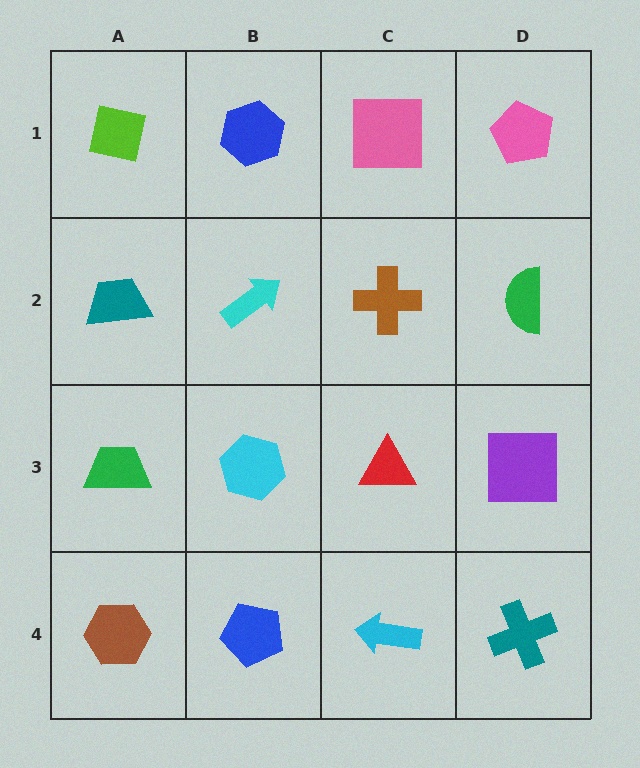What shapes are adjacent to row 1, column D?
A green semicircle (row 2, column D), a pink square (row 1, column C).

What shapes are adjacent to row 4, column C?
A red triangle (row 3, column C), a blue pentagon (row 4, column B), a teal cross (row 4, column D).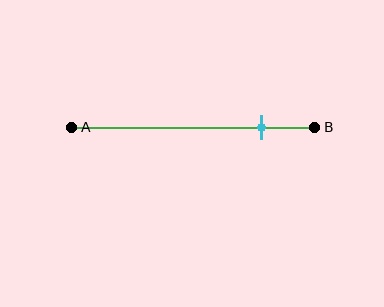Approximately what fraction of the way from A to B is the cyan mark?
The cyan mark is approximately 80% of the way from A to B.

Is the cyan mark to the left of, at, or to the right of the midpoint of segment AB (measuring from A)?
The cyan mark is to the right of the midpoint of segment AB.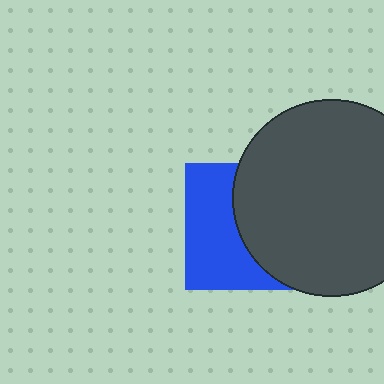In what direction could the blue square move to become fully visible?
The blue square could move left. That would shift it out from behind the dark gray circle entirely.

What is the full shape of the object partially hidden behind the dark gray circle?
The partially hidden object is a blue square.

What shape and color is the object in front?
The object in front is a dark gray circle.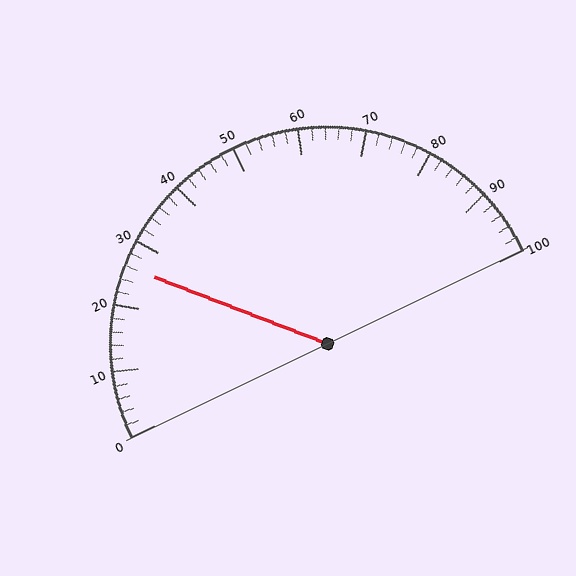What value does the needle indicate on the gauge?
The needle indicates approximately 26.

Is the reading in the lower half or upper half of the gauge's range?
The reading is in the lower half of the range (0 to 100).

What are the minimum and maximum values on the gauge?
The gauge ranges from 0 to 100.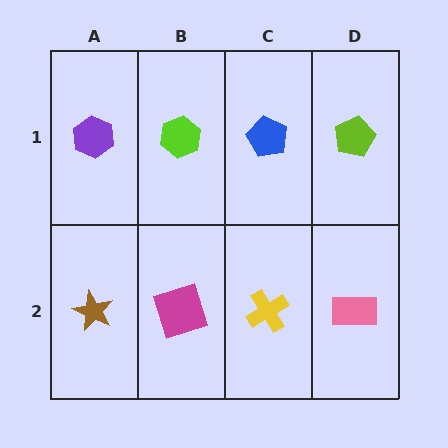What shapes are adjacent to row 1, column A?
A brown star (row 2, column A), a lime hexagon (row 1, column B).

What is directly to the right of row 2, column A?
A magenta square.